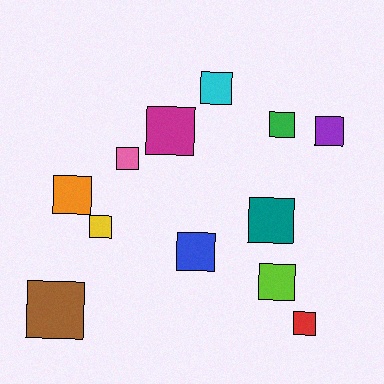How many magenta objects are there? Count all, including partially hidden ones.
There is 1 magenta object.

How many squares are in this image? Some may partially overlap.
There are 12 squares.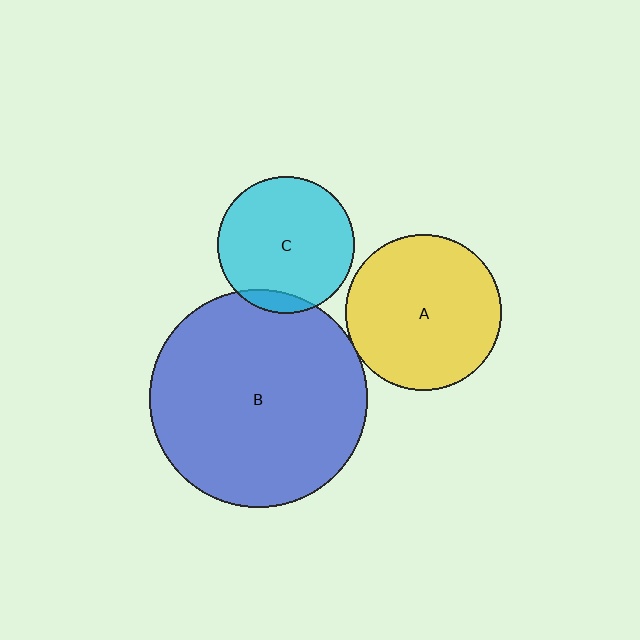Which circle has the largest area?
Circle B (blue).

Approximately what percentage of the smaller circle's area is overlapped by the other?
Approximately 5%.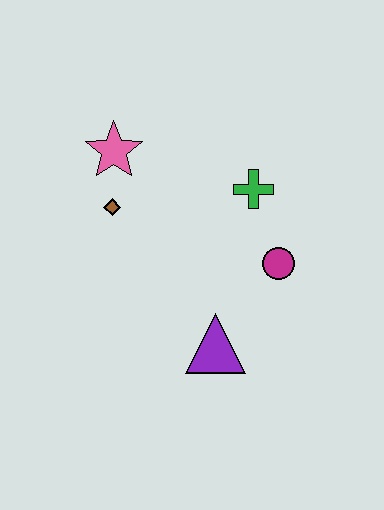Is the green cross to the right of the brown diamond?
Yes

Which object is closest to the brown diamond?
The pink star is closest to the brown diamond.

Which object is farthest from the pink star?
The purple triangle is farthest from the pink star.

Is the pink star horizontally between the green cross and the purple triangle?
No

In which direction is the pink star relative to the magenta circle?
The pink star is to the left of the magenta circle.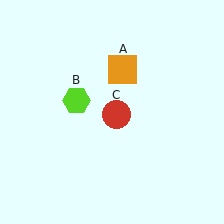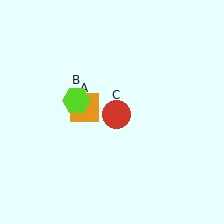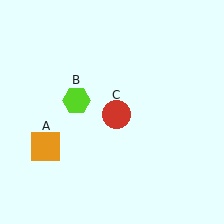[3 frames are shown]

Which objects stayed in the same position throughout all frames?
Lime hexagon (object B) and red circle (object C) remained stationary.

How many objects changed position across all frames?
1 object changed position: orange square (object A).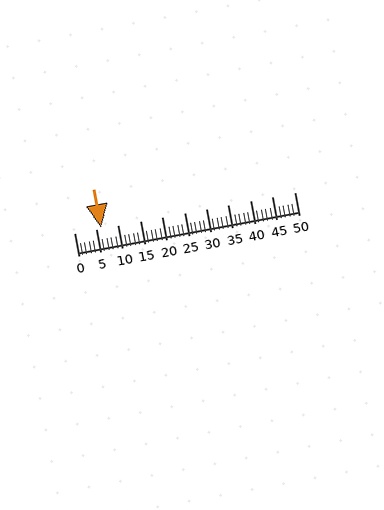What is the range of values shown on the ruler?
The ruler shows values from 0 to 50.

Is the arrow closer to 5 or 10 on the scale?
The arrow is closer to 5.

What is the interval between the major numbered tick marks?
The major tick marks are spaced 5 units apart.